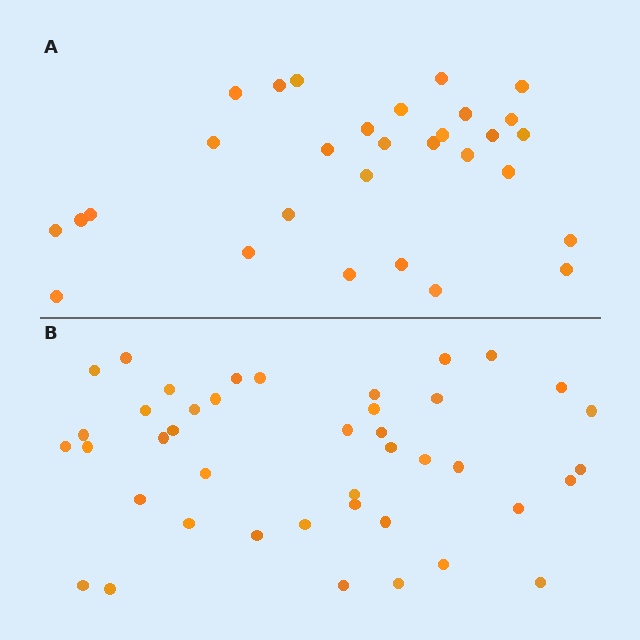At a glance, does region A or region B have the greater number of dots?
Region B (the bottom region) has more dots.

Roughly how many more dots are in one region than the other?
Region B has roughly 12 or so more dots than region A.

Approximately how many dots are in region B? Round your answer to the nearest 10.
About 40 dots. (The exact count is 42, which rounds to 40.)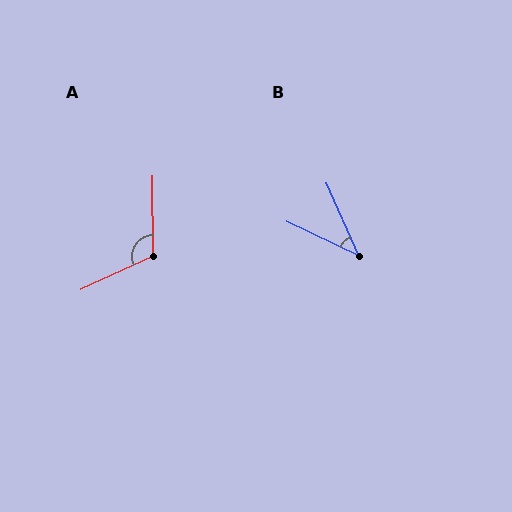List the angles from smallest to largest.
B (40°), A (115°).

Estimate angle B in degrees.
Approximately 40 degrees.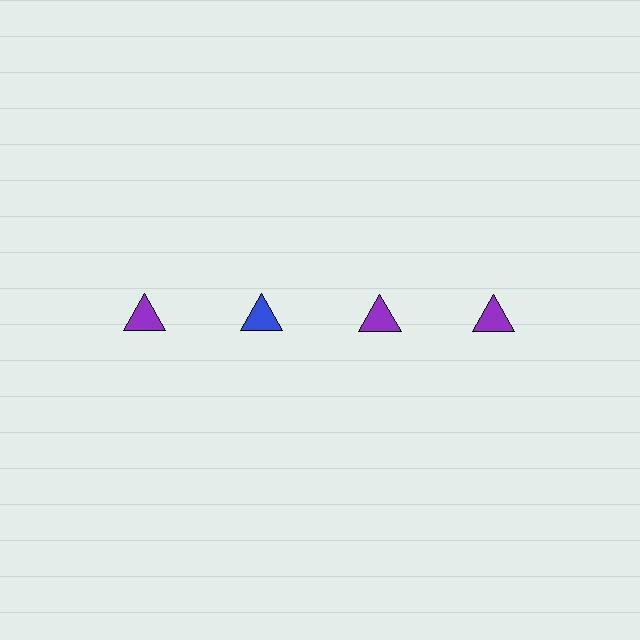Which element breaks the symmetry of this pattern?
The blue triangle in the top row, second from left column breaks the symmetry. All other shapes are purple triangles.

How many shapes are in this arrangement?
There are 4 shapes arranged in a grid pattern.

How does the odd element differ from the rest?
It has a different color: blue instead of purple.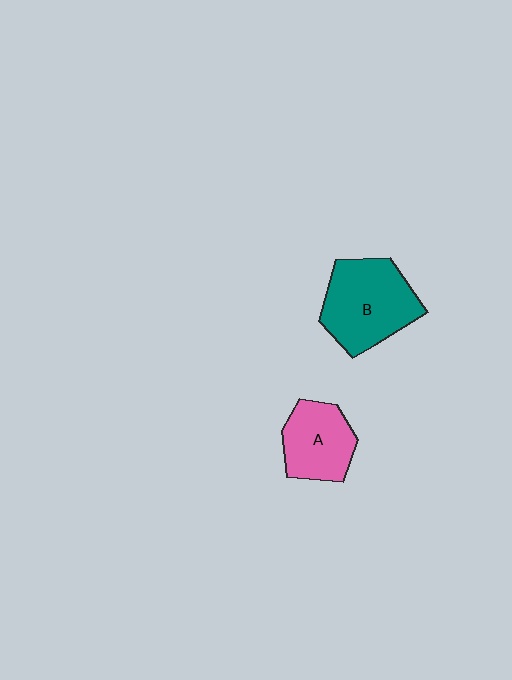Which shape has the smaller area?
Shape A (pink).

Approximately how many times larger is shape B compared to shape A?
Approximately 1.4 times.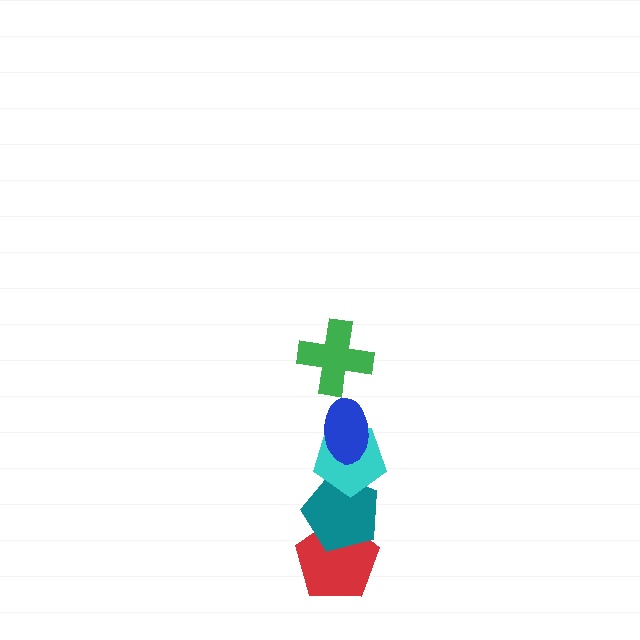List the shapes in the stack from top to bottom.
From top to bottom: the green cross, the blue ellipse, the cyan pentagon, the teal pentagon, the red pentagon.